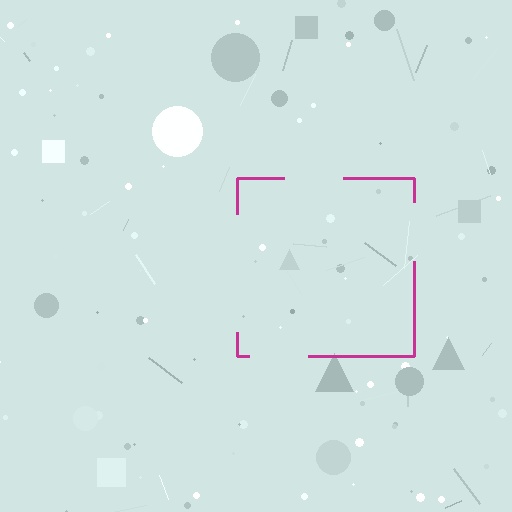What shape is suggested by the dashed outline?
The dashed outline suggests a square.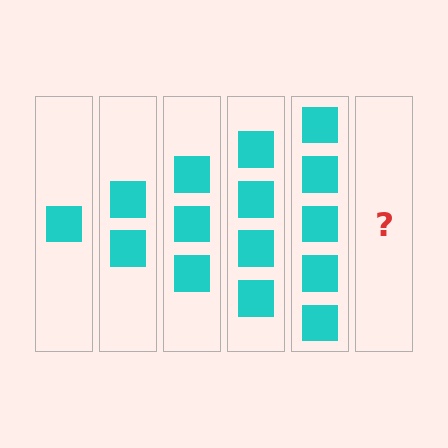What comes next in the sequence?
The next element should be 6 squares.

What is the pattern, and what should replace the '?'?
The pattern is that each step adds one more square. The '?' should be 6 squares.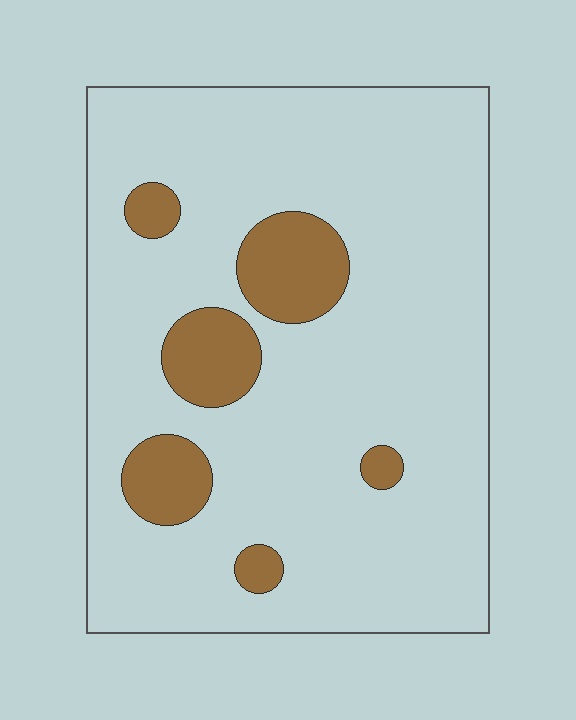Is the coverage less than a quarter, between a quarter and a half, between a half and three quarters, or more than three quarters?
Less than a quarter.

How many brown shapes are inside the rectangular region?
6.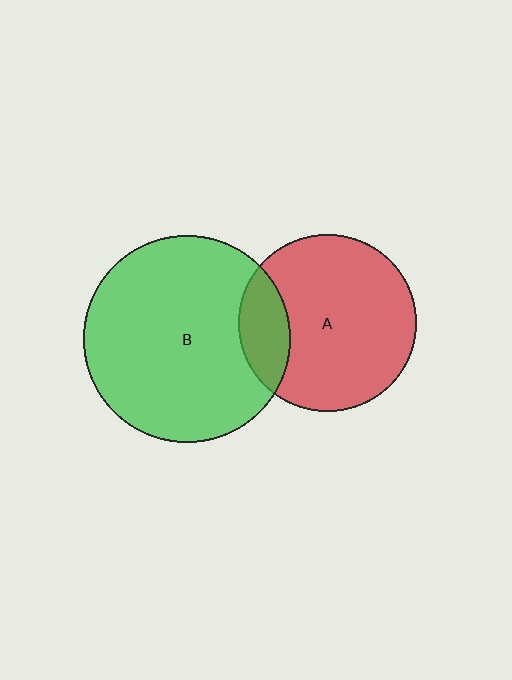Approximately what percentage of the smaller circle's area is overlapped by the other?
Approximately 20%.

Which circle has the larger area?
Circle B (green).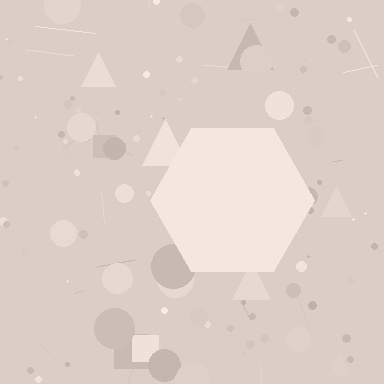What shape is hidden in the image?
A hexagon is hidden in the image.